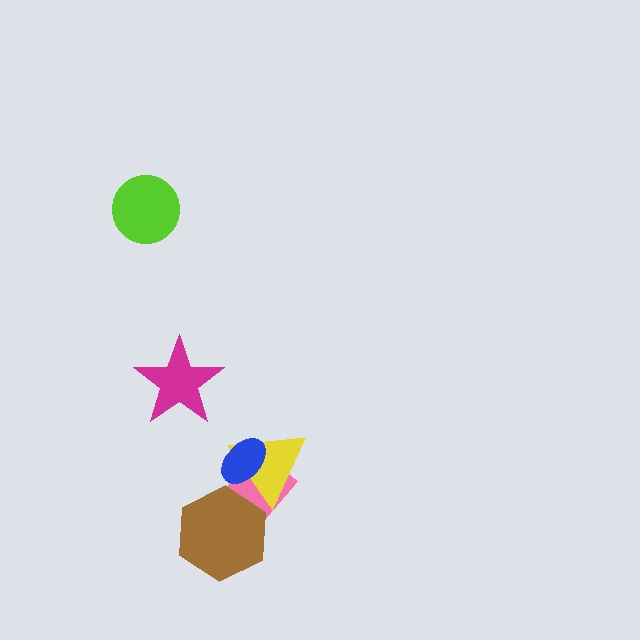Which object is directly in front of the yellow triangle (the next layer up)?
The brown hexagon is directly in front of the yellow triangle.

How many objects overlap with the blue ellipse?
2 objects overlap with the blue ellipse.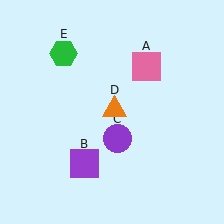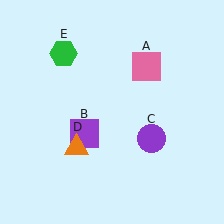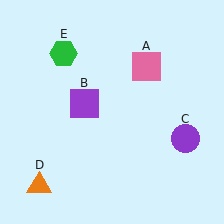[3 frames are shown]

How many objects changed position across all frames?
3 objects changed position: purple square (object B), purple circle (object C), orange triangle (object D).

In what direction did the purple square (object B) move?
The purple square (object B) moved up.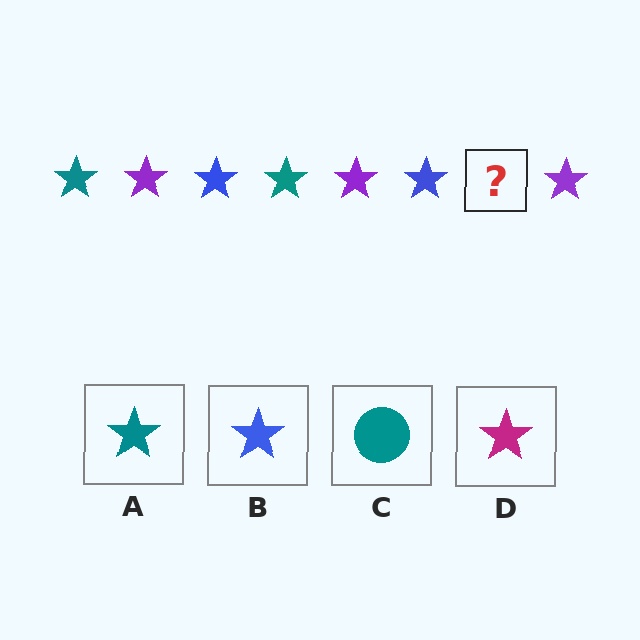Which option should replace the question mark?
Option A.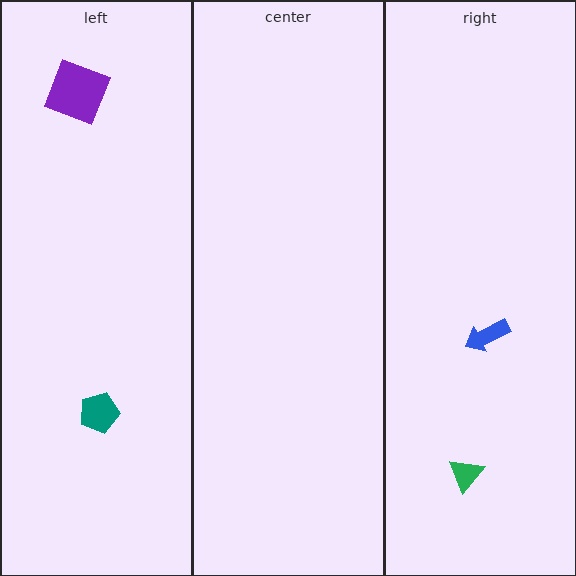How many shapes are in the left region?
2.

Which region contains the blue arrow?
The right region.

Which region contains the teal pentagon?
The left region.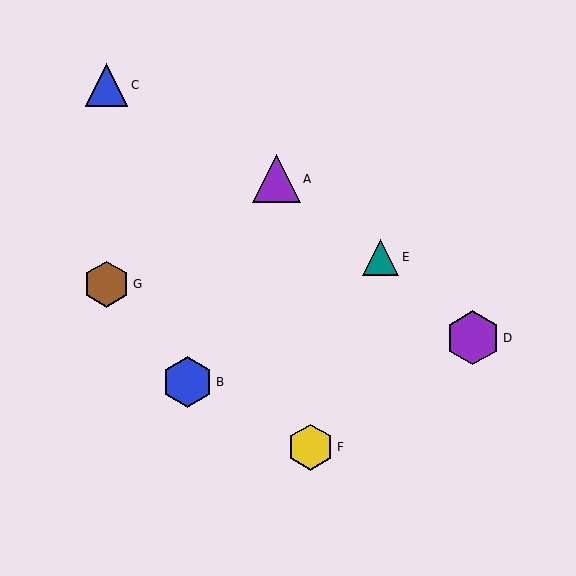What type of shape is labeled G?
Shape G is a brown hexagon.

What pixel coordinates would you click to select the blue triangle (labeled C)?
Click at (107, 85) to select the blue triangle C.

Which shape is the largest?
The purple hexagon (labeled D) is the largest.